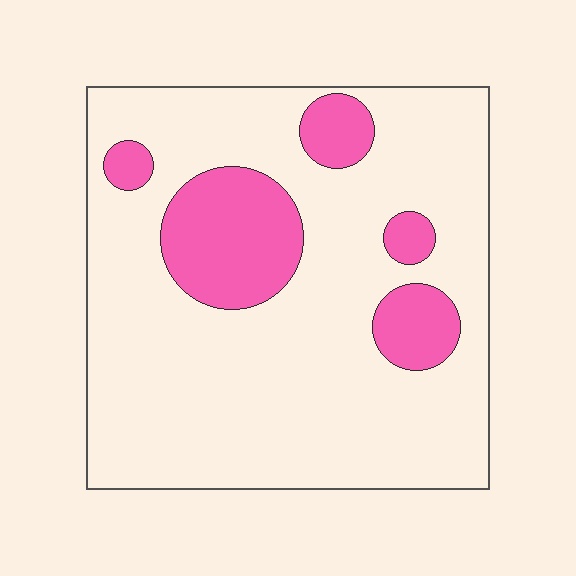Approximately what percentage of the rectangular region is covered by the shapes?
Approximately 20%.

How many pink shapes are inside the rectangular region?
5.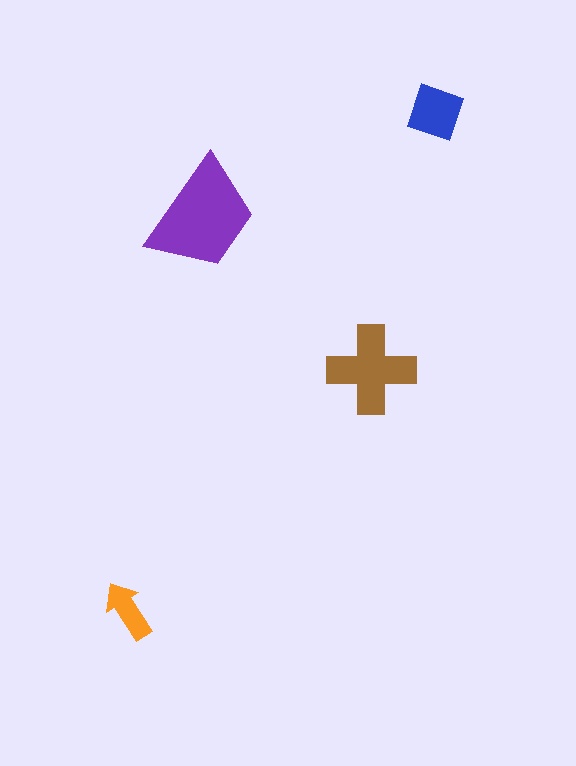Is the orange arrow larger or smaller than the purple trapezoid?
Smaller.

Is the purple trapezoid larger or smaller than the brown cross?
Larger.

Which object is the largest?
The purple trapezoid.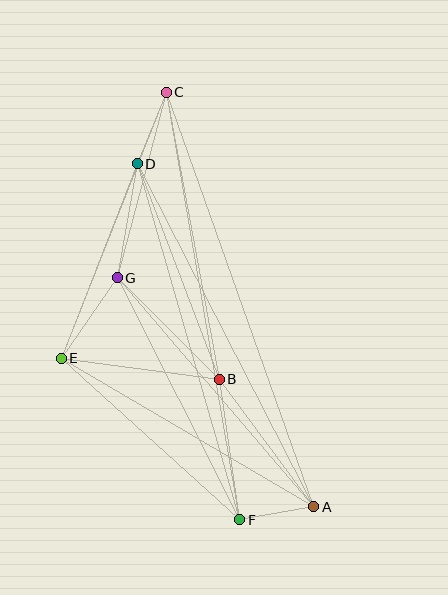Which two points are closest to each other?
Points A and F are closest to each other.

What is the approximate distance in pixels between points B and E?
The distance between B and E is approximately 159 pixels.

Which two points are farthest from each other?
Points A and C are farthest from each other.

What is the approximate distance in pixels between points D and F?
The distance between D and F is approximately 371 pixels.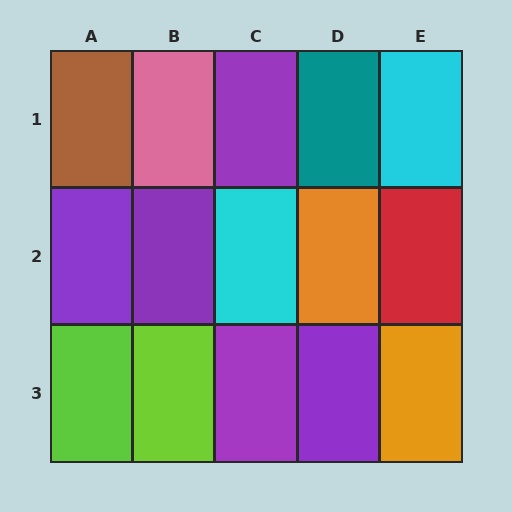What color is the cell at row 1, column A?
Brown.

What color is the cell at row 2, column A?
Purple.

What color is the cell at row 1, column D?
Teal.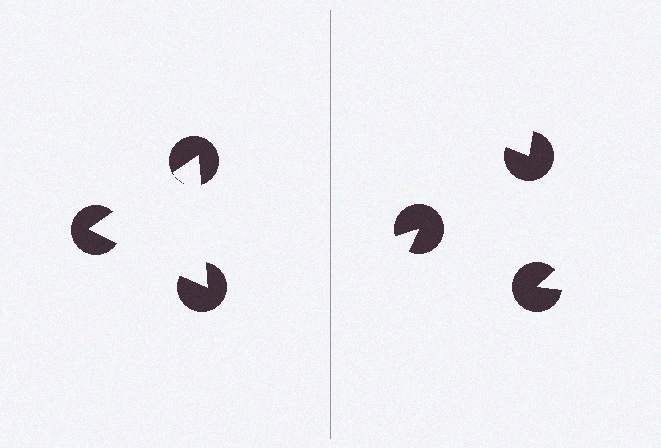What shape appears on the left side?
An illusory triangle.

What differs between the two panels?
The pac-man discs are positioned identically on both sides; only the wedge orientations differ. On the left they align to a triangle; on the right they are misaligned.